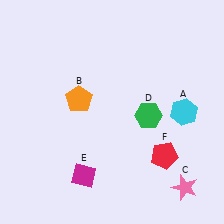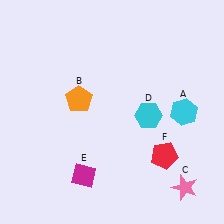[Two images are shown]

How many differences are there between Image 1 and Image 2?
There is 1 difference between the two images.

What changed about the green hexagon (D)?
In Image 1, D is green. In Image 2, it changed to cyan.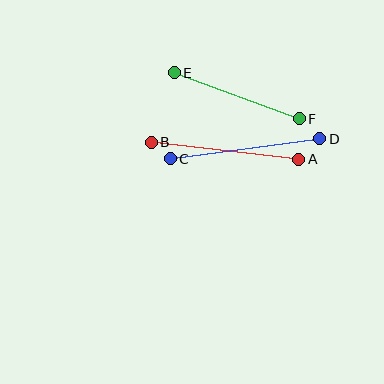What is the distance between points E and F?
The distance is approximately 133 pixels.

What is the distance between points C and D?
The distance is approximately 151 pixels.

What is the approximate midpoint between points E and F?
The midpoint is at approximately (237, 96) pixels.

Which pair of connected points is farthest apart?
Points C and D are farthest apart.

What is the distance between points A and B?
The distance is approximately 148 pixels.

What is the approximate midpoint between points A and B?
The midpoint is at approximately (225, 151) pixels.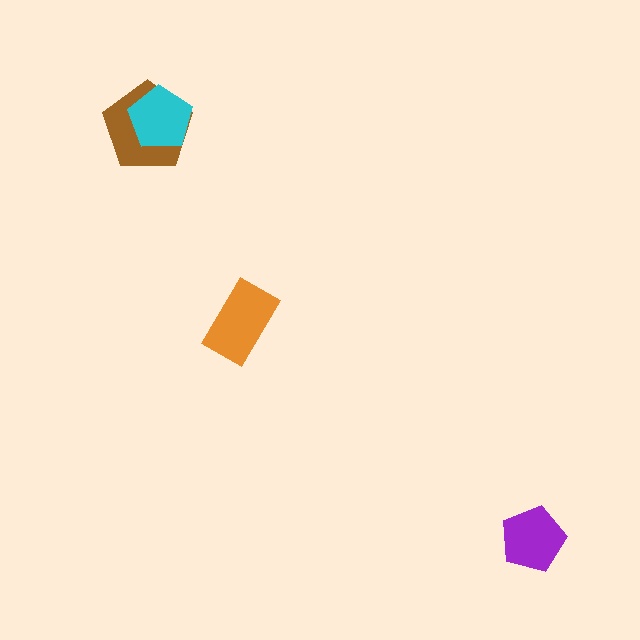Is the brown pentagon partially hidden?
Yes, it is partially covered by another shape.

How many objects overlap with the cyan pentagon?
1 object overlaps with the cyan pentagon.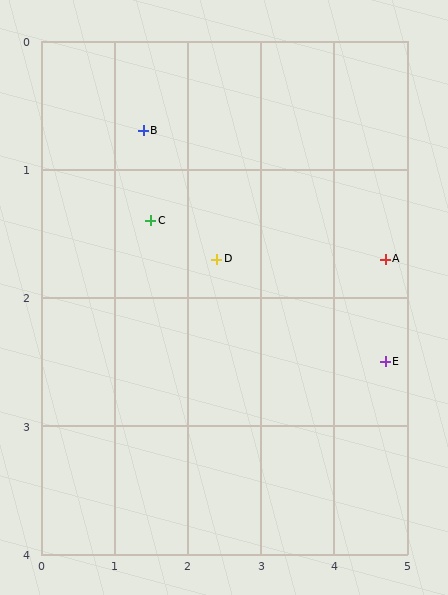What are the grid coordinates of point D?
Point D is at approximately (2.4, 1.7).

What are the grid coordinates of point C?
Point C is at approximately (1.5, 1.4).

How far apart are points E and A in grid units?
Points E and A are about 0.8 grid units apart.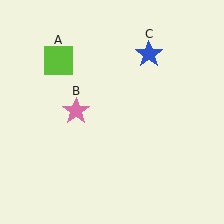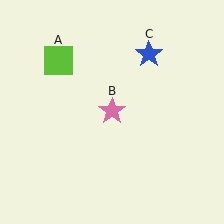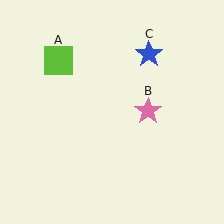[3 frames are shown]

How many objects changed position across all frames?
1 object changed position: pink star (object B).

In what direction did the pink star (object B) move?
The pink star (object B) moved right.